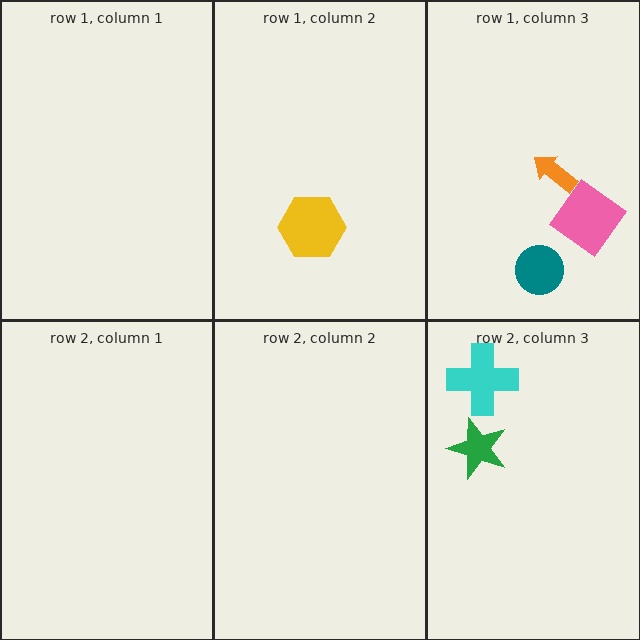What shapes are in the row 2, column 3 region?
The cyan cross, the green star.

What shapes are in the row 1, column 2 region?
The yellow hexagon.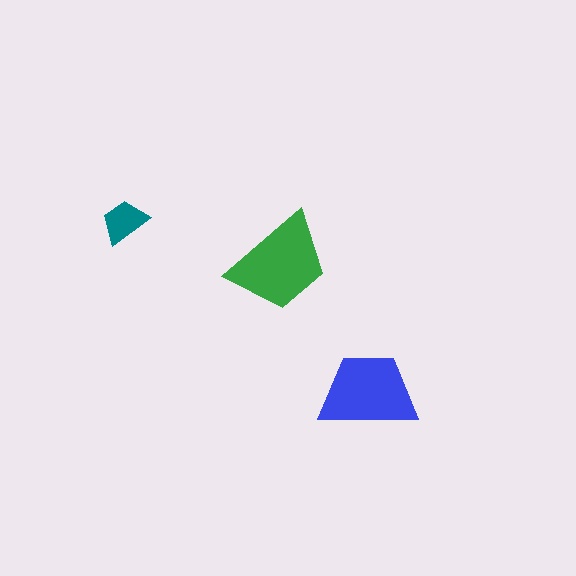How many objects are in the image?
There are 3 objects in the image.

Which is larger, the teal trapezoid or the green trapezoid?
The green one.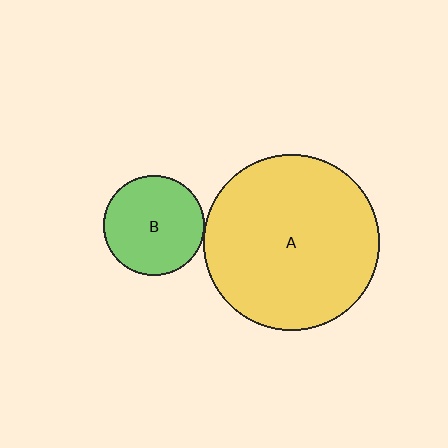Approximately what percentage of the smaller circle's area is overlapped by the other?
Approximately 5%.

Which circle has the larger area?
Circle A (yellow).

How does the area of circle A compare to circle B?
Approximately 3.1 times.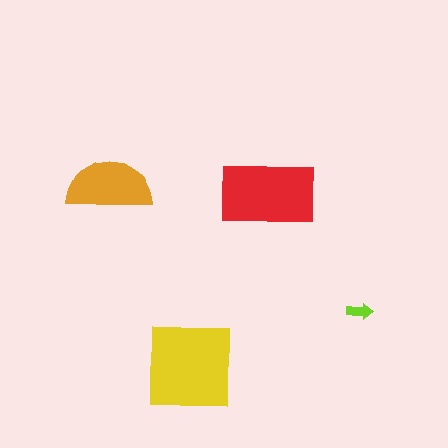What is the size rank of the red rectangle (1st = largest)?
2nd.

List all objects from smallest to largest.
The lime arrow, the orange semicircle, the red rectangle, the yellow square.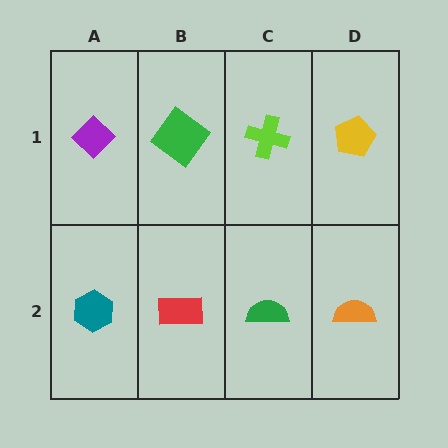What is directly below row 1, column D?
An orange semicircle.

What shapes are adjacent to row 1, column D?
An orange semicircle (row 2, column D), a lime cross (row 1, column C).